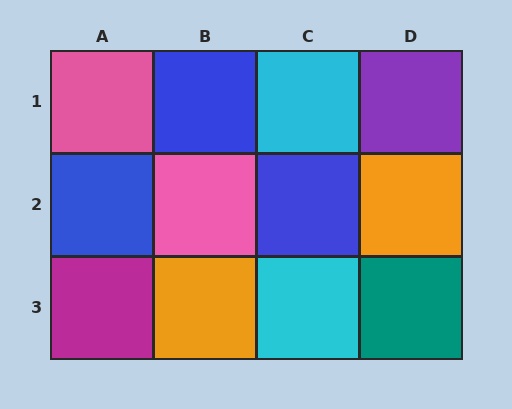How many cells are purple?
1 cell is purple.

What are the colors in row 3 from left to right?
Magenta, orange, cyan, teal.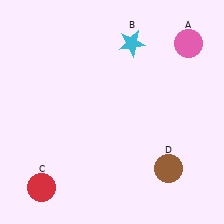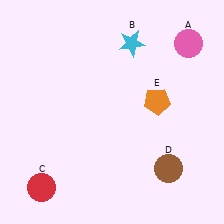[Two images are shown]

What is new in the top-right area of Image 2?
An orange pentagon (E) was added in the top-right area of Image 2.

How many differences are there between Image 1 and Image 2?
There is 1 difference between the two images.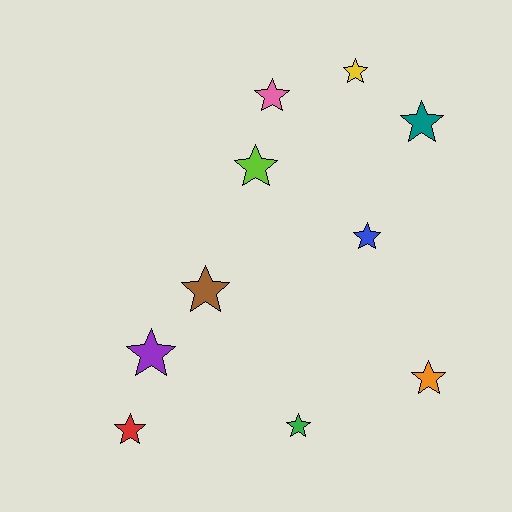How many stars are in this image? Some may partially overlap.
There are 10 stars.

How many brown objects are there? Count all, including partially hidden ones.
There is 1 brown object.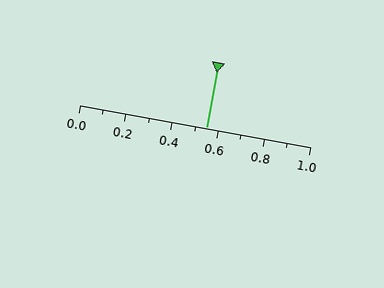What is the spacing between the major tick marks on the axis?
The major ticks are spaced 0.2 apart.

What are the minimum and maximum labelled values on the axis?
The axis runs from 0.0 to 1.0.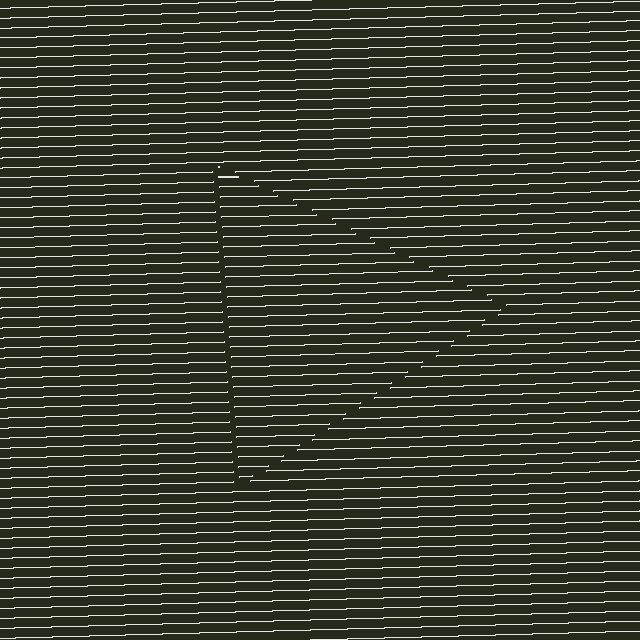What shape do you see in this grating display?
An illusory triangle. The interior of the shape contains the same grating, shifted by half a period — the contour is defined by the phase discontinuity where line-ends from the inner and outer gratings abut.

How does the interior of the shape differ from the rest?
The interior of the shape contains the same grating, shifted by half a period — the contour is defined by the phase discontinuity where line-ends from the inner and outer gratings abut.